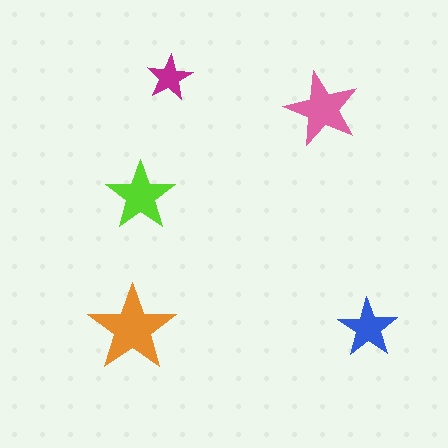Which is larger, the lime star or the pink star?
The pink one.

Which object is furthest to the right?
The blue star is rightmost.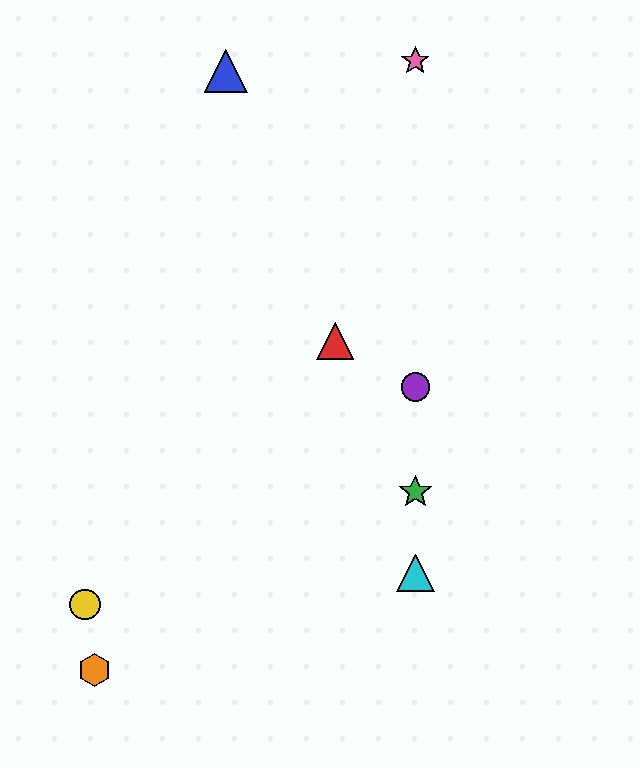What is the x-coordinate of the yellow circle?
The yellow circle is at x≈85.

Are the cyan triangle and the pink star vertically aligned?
Yes, both are at x≈415.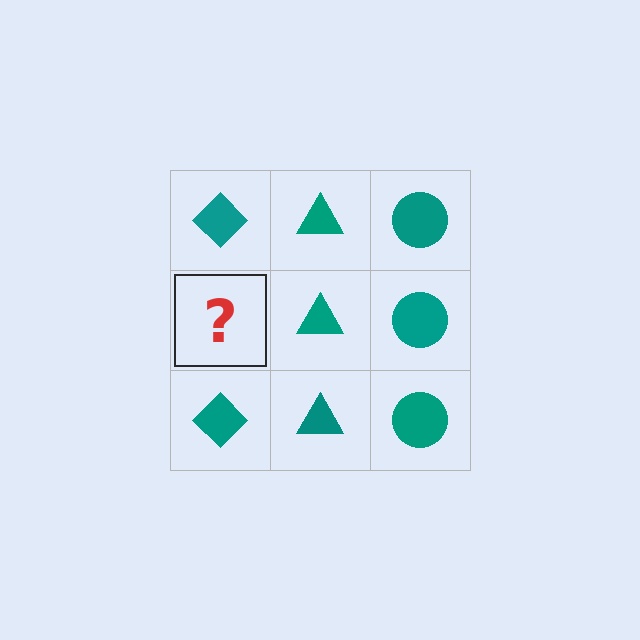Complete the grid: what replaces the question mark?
The question mark should be replaced with a teal diamond.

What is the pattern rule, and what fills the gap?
The rule is that each column has a consistent shape. The gap should be filled with a teal diamond.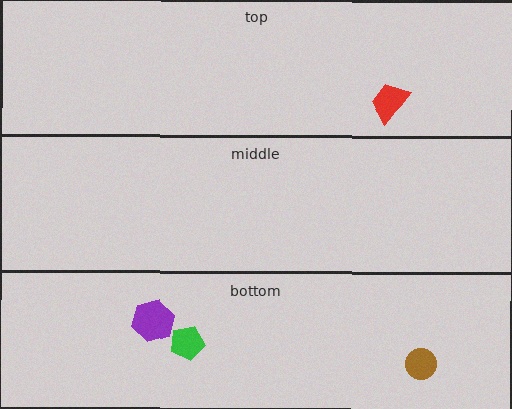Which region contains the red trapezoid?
The top region.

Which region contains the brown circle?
The bottom region.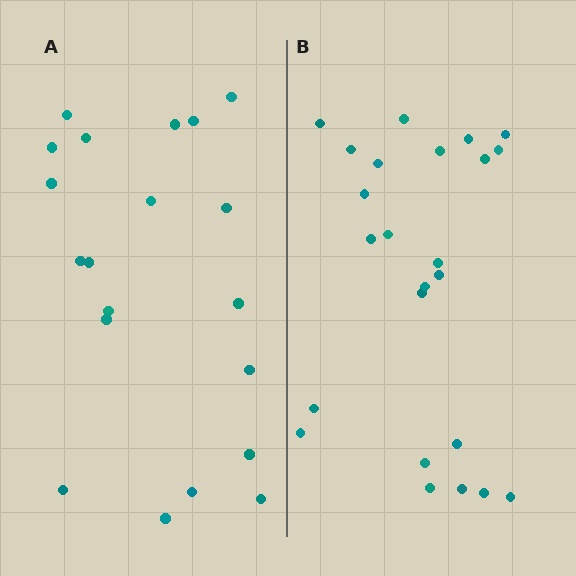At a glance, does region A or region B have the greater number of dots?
Region B (the right region) has more dots.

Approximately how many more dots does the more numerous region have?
Region B has about 4 more dots than region A.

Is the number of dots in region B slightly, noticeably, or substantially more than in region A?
Region B has only slightly more — the two regions are fairly close. The ratio is roughly 1.2 to 1.